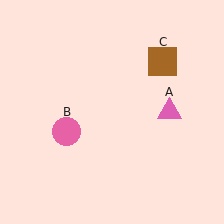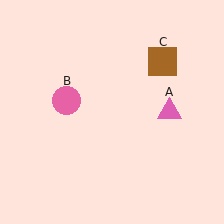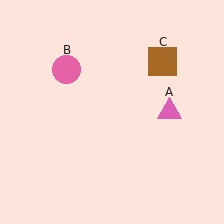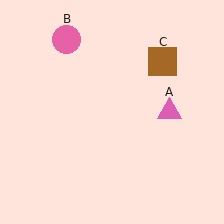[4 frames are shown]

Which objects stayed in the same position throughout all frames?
Pink triangle (object A) and brown square (object C) remained stationary.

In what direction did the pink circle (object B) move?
The pink circle (object B) moved up.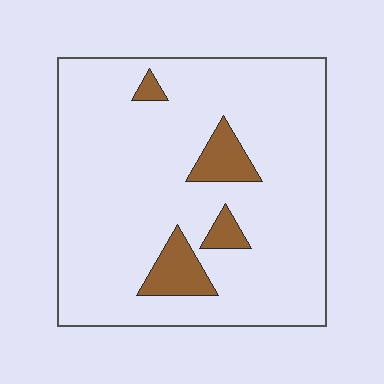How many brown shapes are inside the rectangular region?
4.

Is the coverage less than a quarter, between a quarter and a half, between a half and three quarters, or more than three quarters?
Less than a quarter.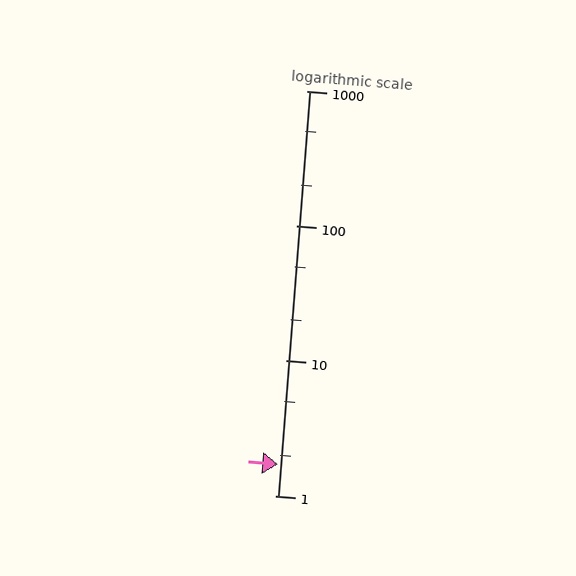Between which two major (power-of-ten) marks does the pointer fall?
The pointer is between 1 and 10.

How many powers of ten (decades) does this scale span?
The scale spans 3 decades, from 1 to 1000.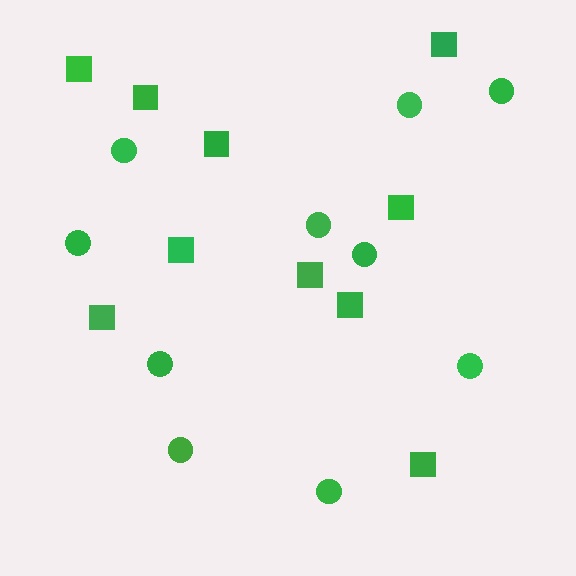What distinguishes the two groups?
There are 2 groups: one group of circles (10) and one group of squares (10).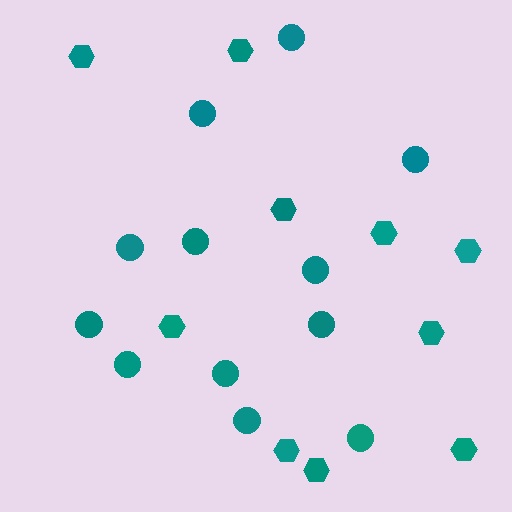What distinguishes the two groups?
There are 2 groups: one group of circles (12) and one group of hexagons (10).